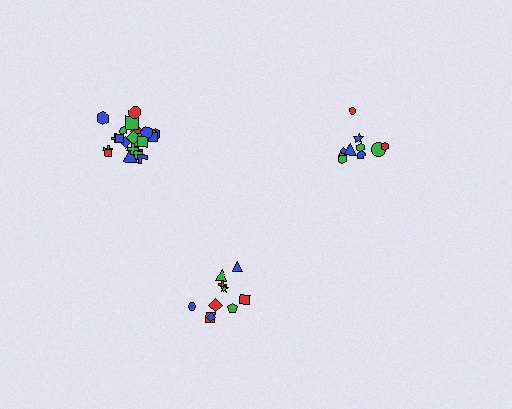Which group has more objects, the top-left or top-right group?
The top-left group.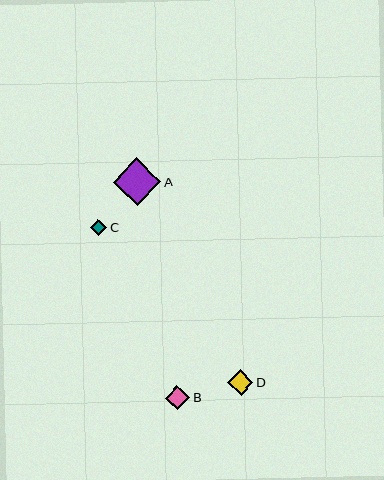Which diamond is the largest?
Diamond A is the largest with a size of approximately 48 pixels.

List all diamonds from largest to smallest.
From largest to smallest: A, D, B, C.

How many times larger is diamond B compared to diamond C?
Diamond B is approximately 1.5 times the size of diamond C.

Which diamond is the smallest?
Diamond C is the smallest with a size of approximately 16 pixels.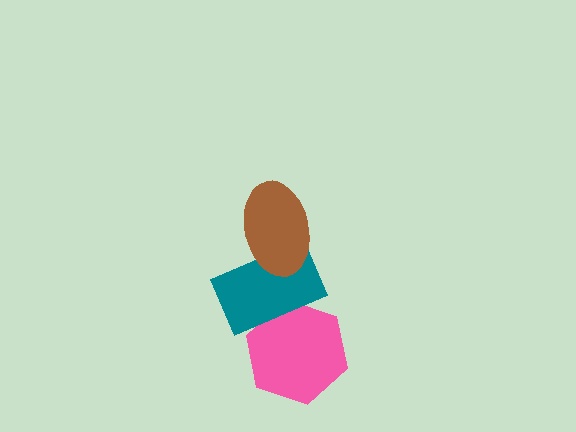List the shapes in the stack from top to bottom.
From top to bottom: the brown ellipse, the teal rectangle, the pink hexagon.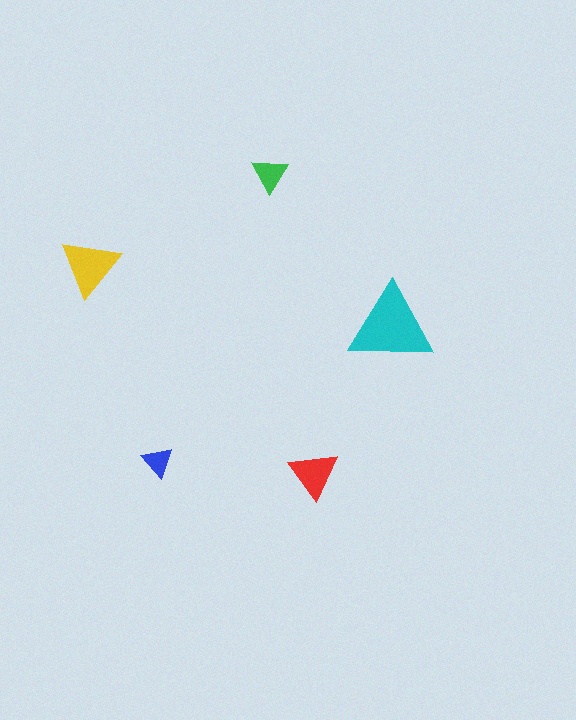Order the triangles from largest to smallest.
the cyan one, the yellow one, the red one, the green one, the blue one.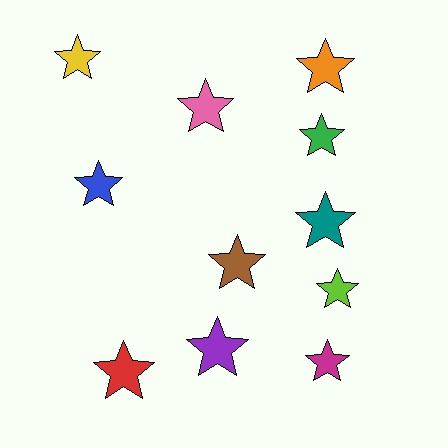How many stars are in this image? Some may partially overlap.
There are 11 stars.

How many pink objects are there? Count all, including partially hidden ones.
There is 1 pink object.